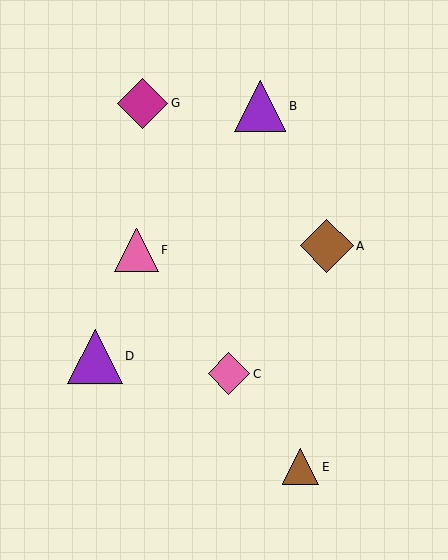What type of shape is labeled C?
Shape C is a pink diamond.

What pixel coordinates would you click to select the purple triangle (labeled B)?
Click at (260, 106) to select the purple triangle B.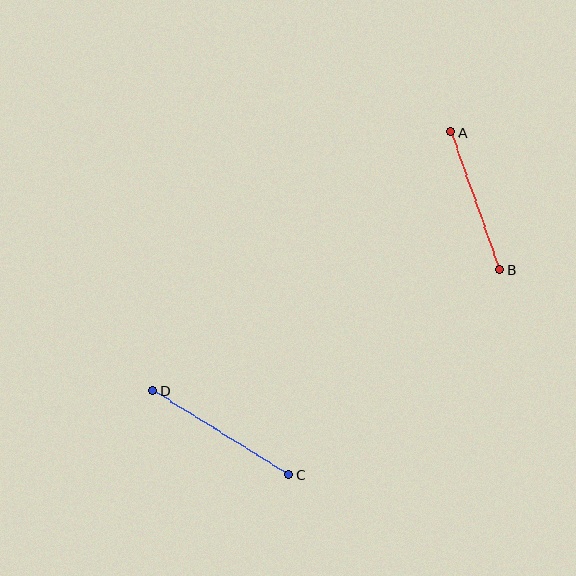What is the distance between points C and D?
The distance is approximately 159 pixels.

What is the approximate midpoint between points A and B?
The midpoint is at approximately (475, 201) pixels.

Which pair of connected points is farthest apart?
Points C and D are farthest apart.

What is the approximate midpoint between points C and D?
The midpoint is at approximately (221, 433) pixels.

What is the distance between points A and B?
The distance is approximately 146 pixels.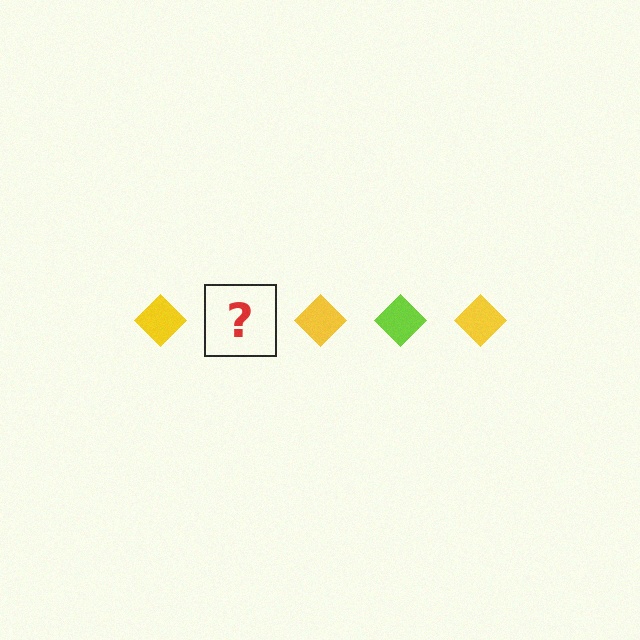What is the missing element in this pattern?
The missing element is a lime diamond.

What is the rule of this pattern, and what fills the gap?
The rule is that the pattern cycles through yellow, lime diamonds. The gap should be filled with a lime diamond.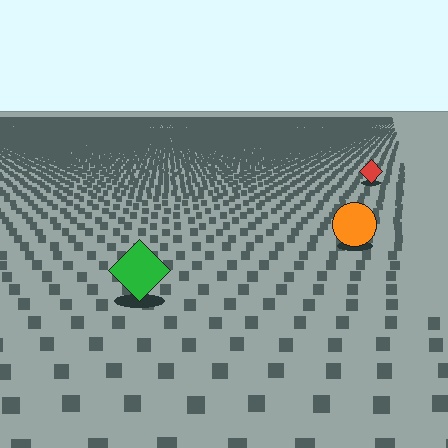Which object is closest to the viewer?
The green diamond is closest. The texture marks near it are larger and more spread out.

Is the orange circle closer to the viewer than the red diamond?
Yes. The orange circle is closer — you can tell from the texture gradient: the ground texture is coarser near it.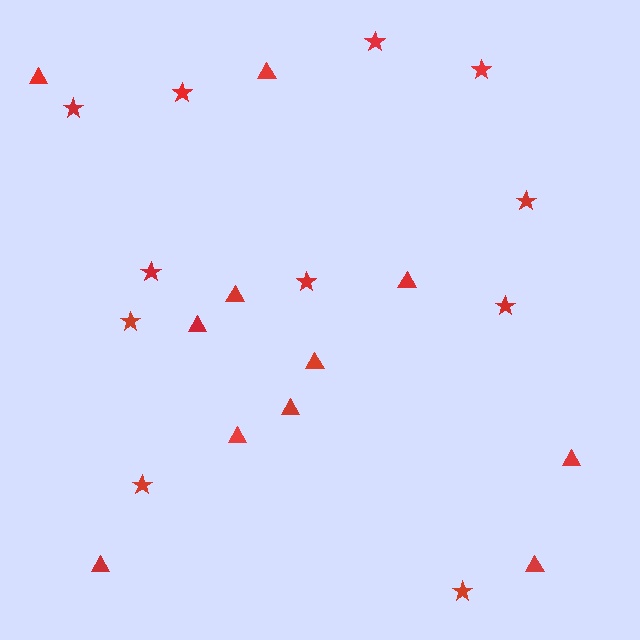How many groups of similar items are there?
There are 2 groups: one group of triangles (11) and one group of stars (11).